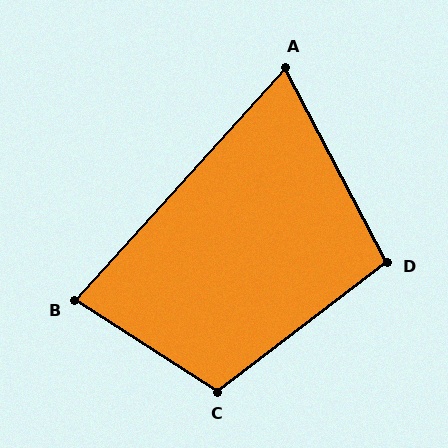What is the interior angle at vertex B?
Approximately 80 degrees (acute).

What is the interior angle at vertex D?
Approximately 100 degrees (obtuse).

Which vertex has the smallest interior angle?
A, at approximately 70 degrees.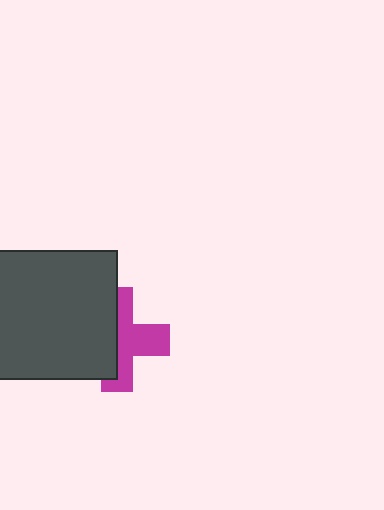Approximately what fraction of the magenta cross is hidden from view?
Roughly 47% of the magenta cross is hidden behind the dark gray rectangle.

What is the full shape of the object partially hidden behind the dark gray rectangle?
The partially hidden object is a magenta cross.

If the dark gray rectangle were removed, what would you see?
You would see the complete magenta cross.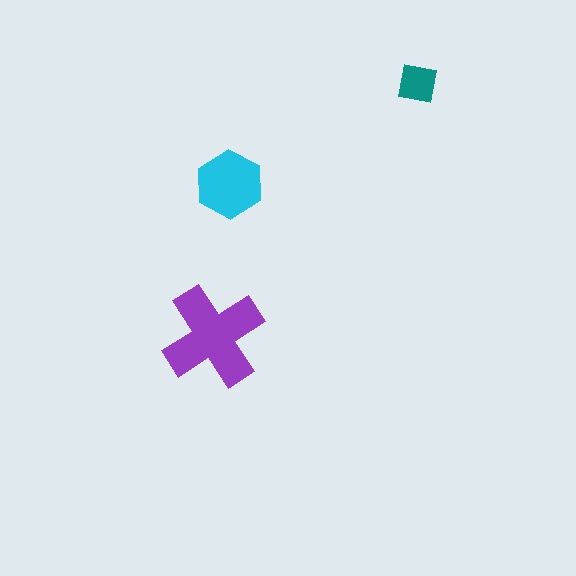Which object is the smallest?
The teal square.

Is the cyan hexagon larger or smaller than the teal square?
Larger.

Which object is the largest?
The purple cross.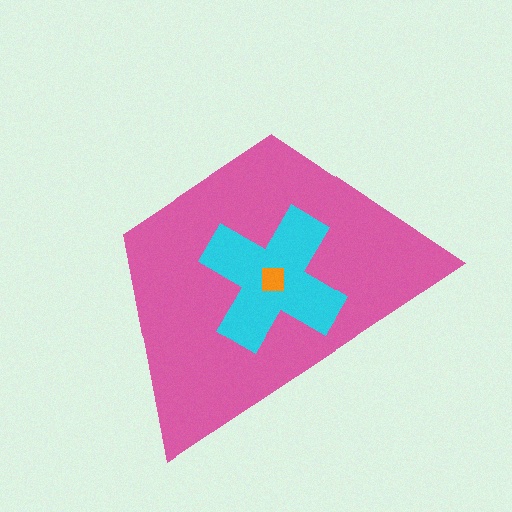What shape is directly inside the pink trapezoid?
The cyan cross.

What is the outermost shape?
The pink trapezoid.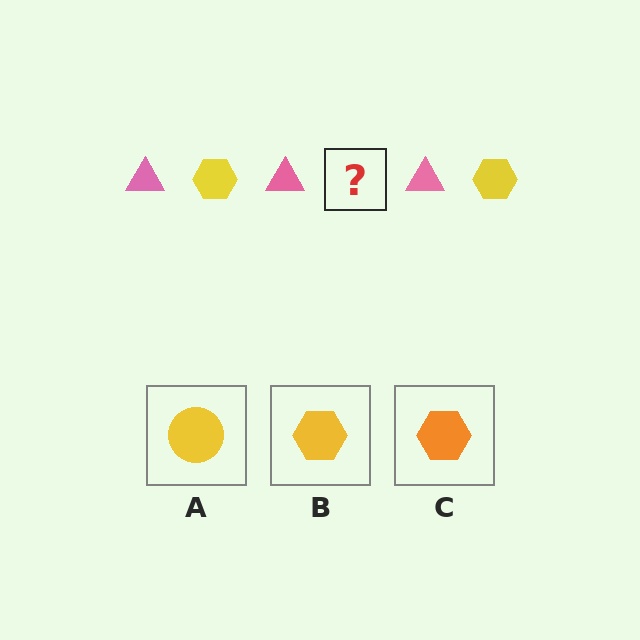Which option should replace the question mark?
Option B.